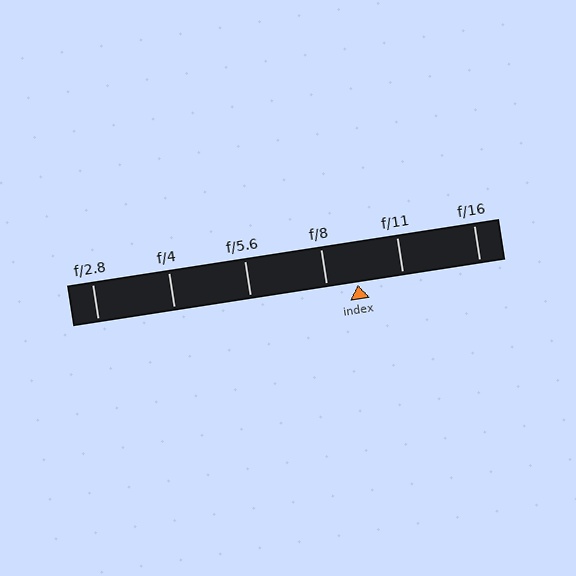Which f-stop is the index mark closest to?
The index mark is closest to f/8.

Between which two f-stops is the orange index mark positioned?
The index mark is between f/8 and f/11.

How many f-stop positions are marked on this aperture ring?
There are 6 f-stop positions marked.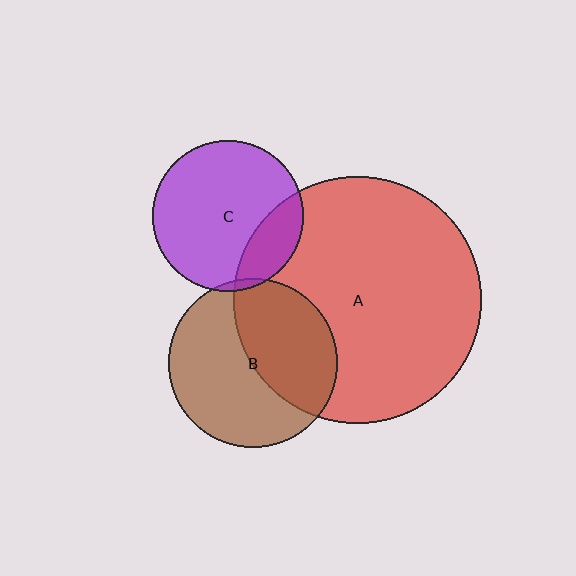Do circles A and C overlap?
Yes.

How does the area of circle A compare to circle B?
Approximately 2.2 times.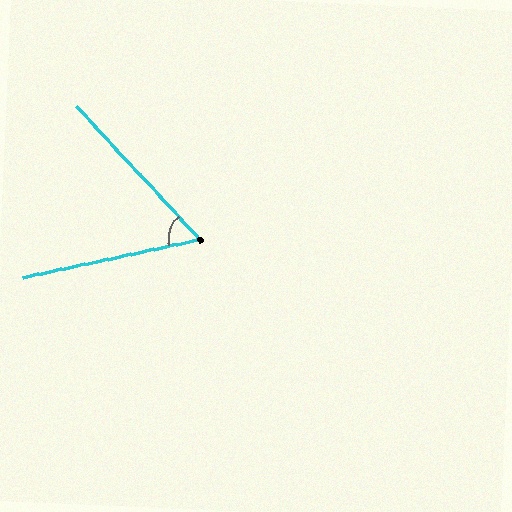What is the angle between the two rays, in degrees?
Approximately 60 degrees.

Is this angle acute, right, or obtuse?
It is acute.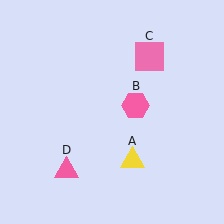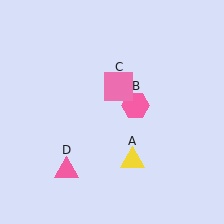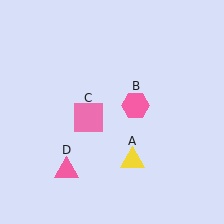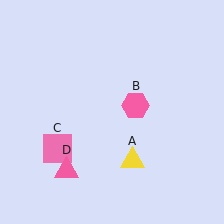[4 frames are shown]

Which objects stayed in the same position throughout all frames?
Yellow triangle (object A) and pink hexagon (object B) and pink triangle (object D) remained stationary.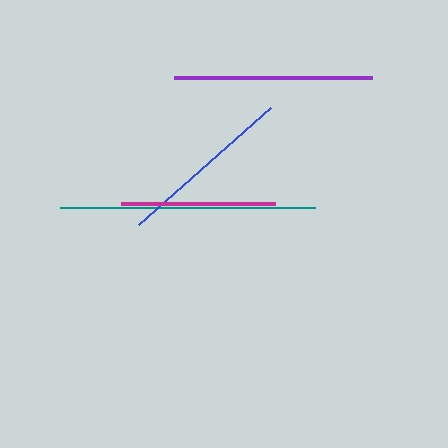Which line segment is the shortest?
The magenta line is the shortest at approximately 153 pixels.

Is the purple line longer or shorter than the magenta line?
The purple line is longer than the magenta line.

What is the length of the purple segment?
The purple segment is approximately 198 pixels long.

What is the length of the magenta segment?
The magenta segment is approximately 153 pixels long.